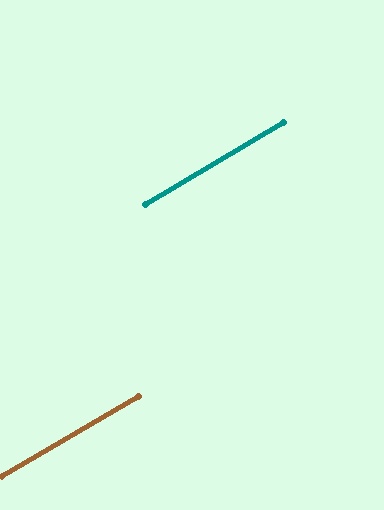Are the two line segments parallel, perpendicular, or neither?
Parallel — their directions differ by only 0.2°.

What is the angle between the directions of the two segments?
Approximately 0 degrees.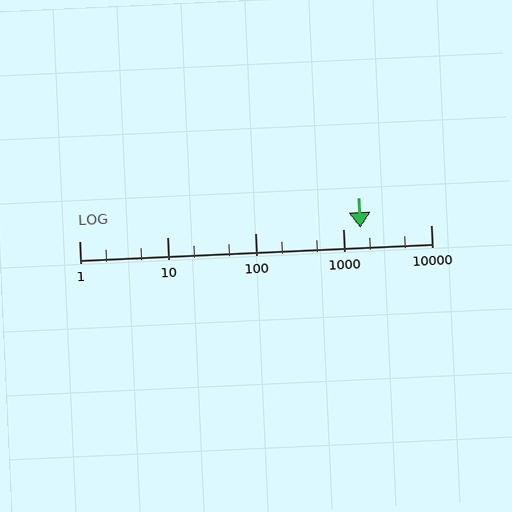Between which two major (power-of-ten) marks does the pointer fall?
The pointer is between 1000 and 10000.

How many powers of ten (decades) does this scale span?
The scale spans 4 decades, from 1 to 10000.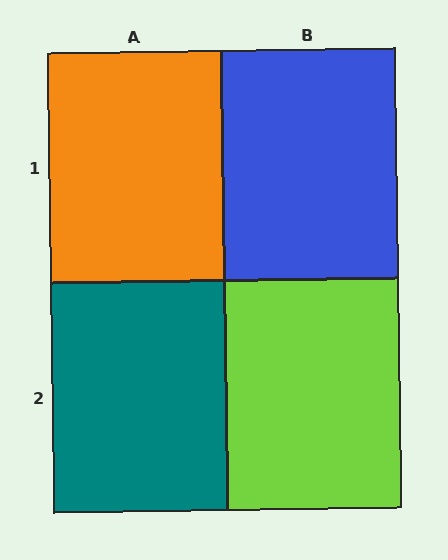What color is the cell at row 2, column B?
Lime.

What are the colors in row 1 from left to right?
Orange, blue.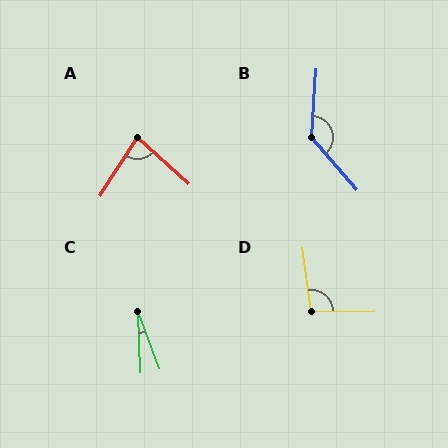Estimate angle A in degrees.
Approximately 81 degrees.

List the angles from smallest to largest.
C (18°), A (81°), D (97°), B (136°).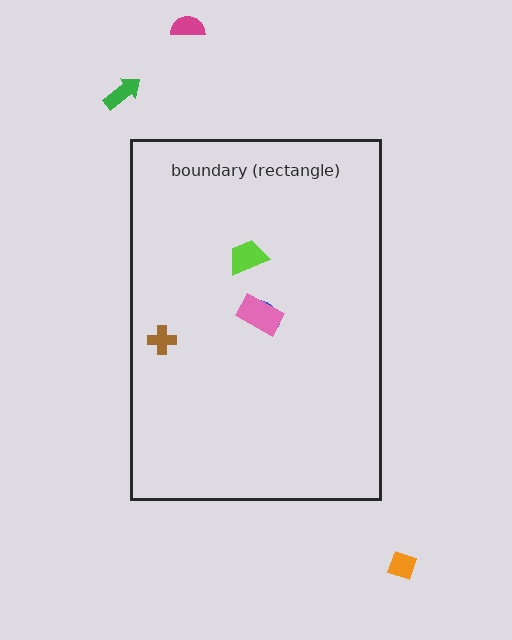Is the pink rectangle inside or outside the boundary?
Inside.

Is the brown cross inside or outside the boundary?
Inside.